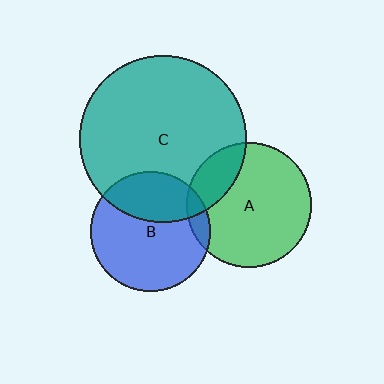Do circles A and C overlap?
Yes.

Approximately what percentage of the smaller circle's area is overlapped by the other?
Approximately 20%.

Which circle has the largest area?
Circle C (teal).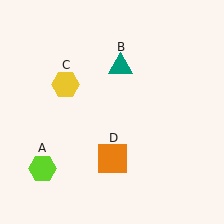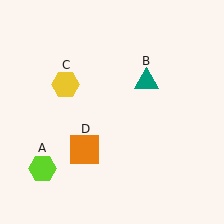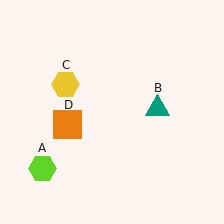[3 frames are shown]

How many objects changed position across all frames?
2 objects changed position: teal triangle (object B), orange square (object D).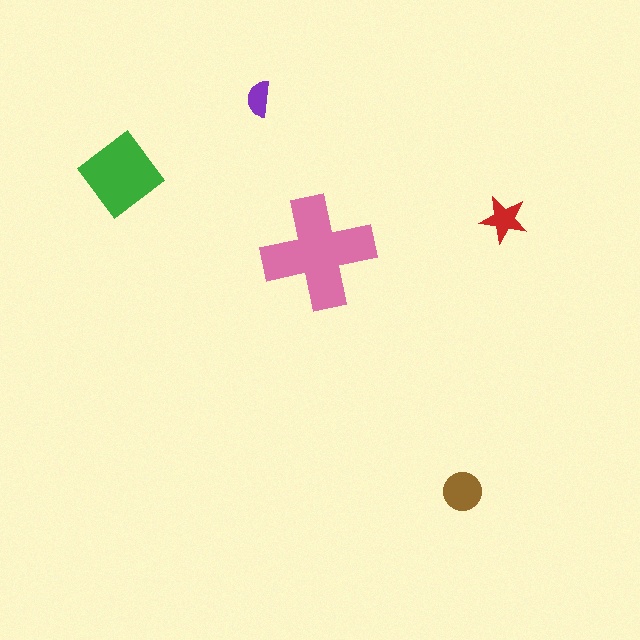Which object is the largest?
The pink cross.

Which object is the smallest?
The purple semicircle.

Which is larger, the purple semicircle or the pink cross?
The pink cross.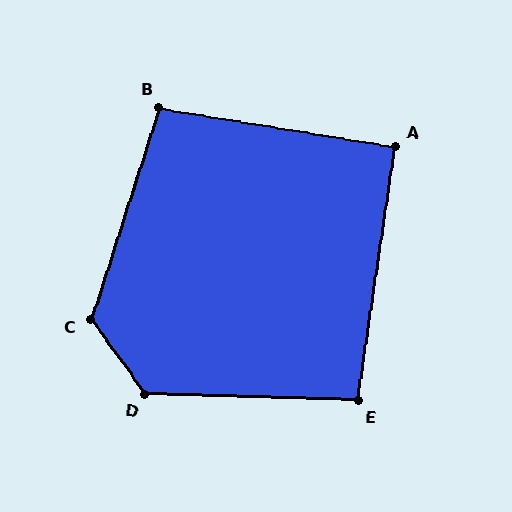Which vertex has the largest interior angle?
D, at approximately 128 degrees.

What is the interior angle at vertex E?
Approximately 97 degrees (obtuse).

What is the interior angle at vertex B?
Approximately 98 degrees (obtuse).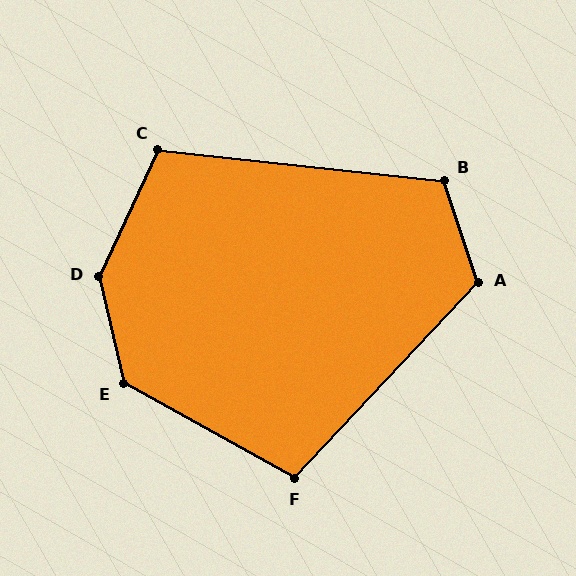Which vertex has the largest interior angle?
D, at approximately 142 degrees.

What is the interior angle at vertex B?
Approximately 114 degrees (obtuse).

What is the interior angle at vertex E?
Approximately 132 degrees (obtuse).